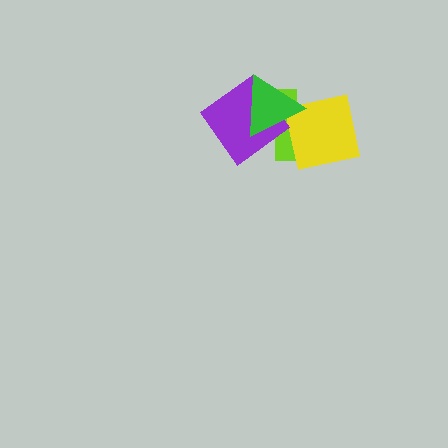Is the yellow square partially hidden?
Yes, it is partially covered by another shape.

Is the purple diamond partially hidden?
Yes, it is partially covered by another shape.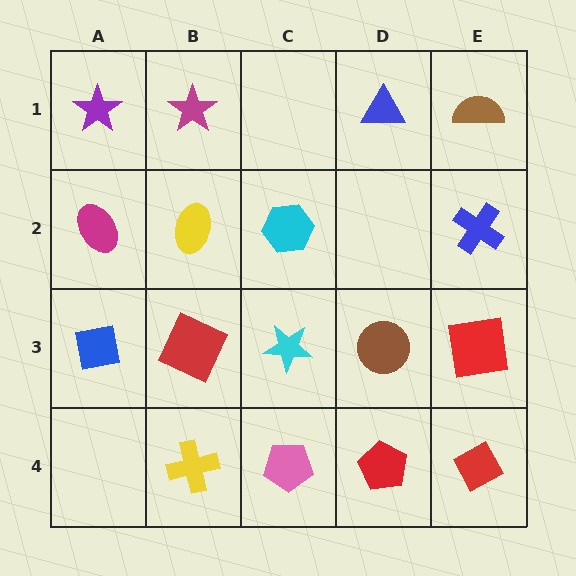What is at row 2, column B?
A yellow ellipse.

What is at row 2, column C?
A cyan hexagon.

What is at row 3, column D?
A brown circle.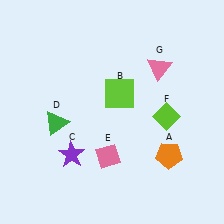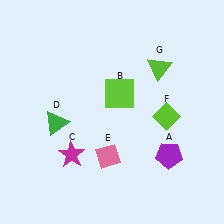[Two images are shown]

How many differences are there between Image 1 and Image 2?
There are 3 differences between the two images.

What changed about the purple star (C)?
In Image 1, C is purple. In Image 2, it changed to magenta.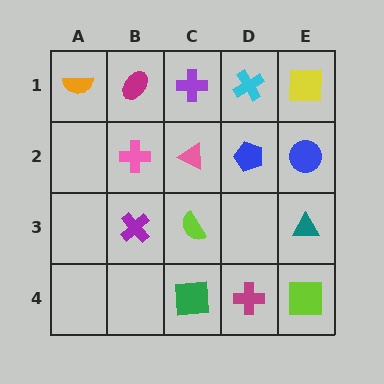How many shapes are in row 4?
3 shapes.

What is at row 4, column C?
A green square.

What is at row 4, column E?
A lime square.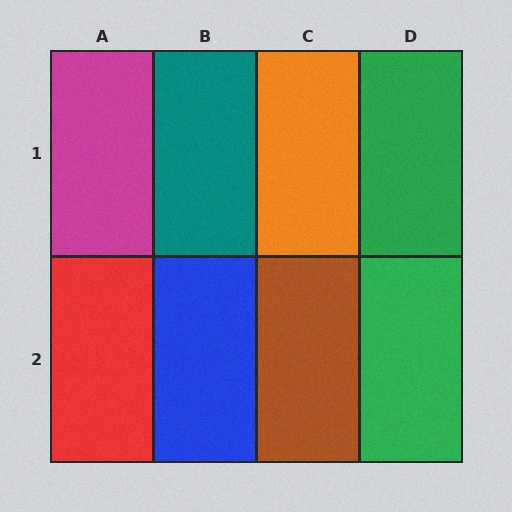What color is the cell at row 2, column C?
Brown.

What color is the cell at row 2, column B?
Blue.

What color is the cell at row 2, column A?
Red.